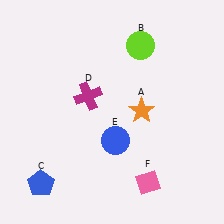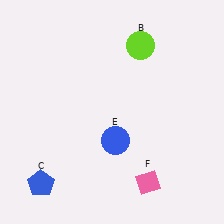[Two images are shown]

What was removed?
The magenta cross (D), the orange star (A) were removed in Image 2.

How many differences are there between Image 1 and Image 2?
There are 2 differences between the two images.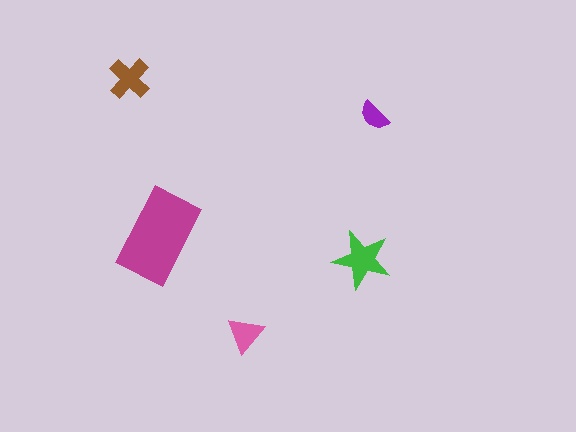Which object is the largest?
The magenta rectangle.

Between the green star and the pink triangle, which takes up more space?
The green star.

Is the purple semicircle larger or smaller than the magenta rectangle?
Smaller.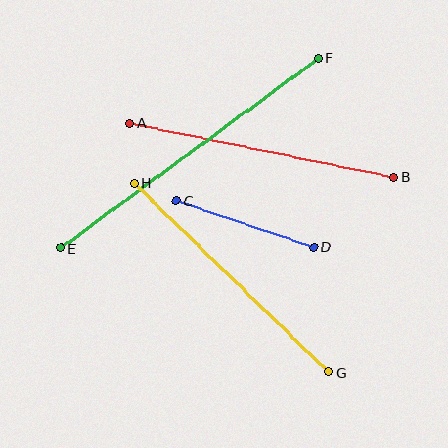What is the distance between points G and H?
The distance is approximately 271 pixels.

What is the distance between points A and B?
The distance is approximately 270 pixels.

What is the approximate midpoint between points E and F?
The midpoint is at approximately (189, 153) pixels.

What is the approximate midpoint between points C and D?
The midpoint is at approximately (245, 224) pixels.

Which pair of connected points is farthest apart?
Points E and F are farthest apart.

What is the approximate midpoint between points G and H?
The midpoint is at approximately (231, 278) pixels.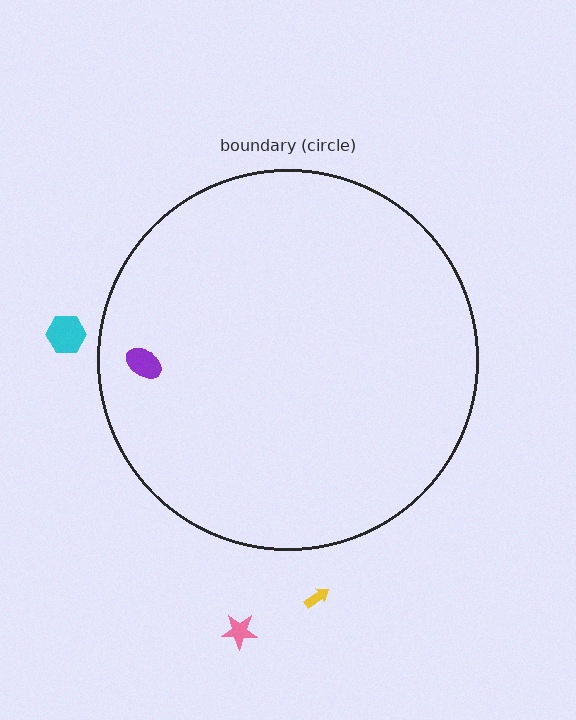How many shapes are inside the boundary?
1 inside, 3 outside.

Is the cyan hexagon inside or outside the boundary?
Outside.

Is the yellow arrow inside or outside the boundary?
Outside.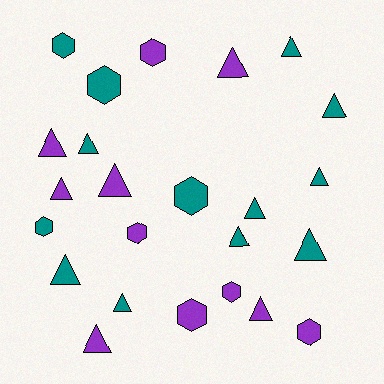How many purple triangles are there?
There are 6 purple triangles.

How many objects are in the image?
There are 24 objects.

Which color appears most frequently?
Teal, with 13 objects.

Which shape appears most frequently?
Triangle, with 15 objects.